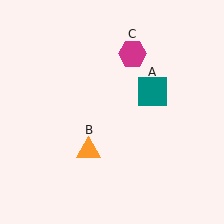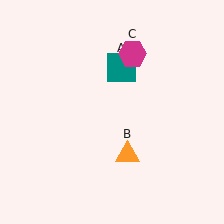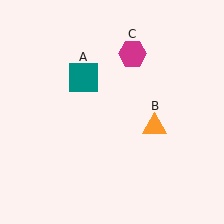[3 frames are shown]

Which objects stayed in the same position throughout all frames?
Magenta hexagon (object C) remained stationary.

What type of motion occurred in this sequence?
The teal square (object A), orange triangle (object B) rotated counterclockwise around the center of the scene.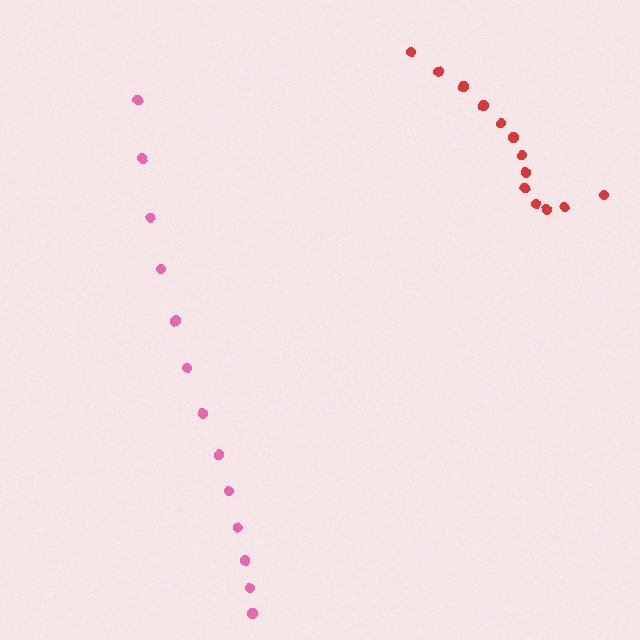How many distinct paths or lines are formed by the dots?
There are 2 distinct paths.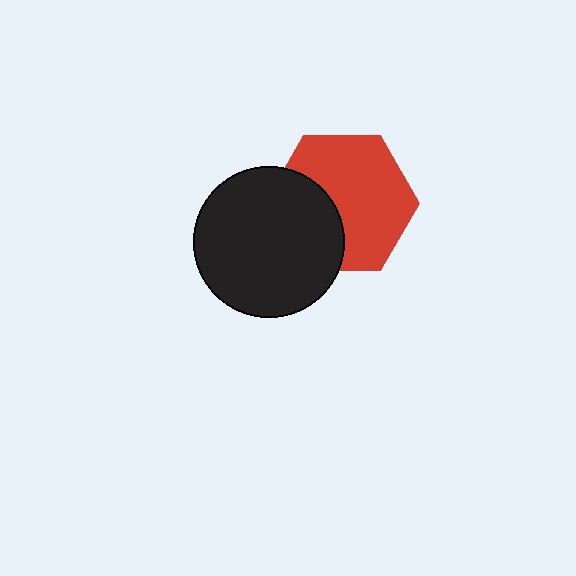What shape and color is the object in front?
The object in front is a black circle.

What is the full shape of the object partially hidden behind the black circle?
The partially hidden object is a red hexagon.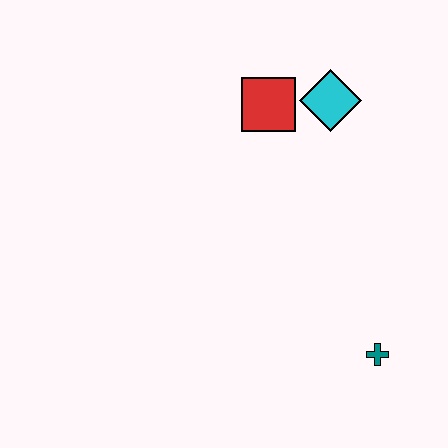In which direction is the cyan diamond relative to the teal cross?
The cyan diamond is above the teal cross.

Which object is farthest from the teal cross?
The red square is farthest from the teal cross.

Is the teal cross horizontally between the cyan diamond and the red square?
No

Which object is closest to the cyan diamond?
The red square is closest to the cyan diamond.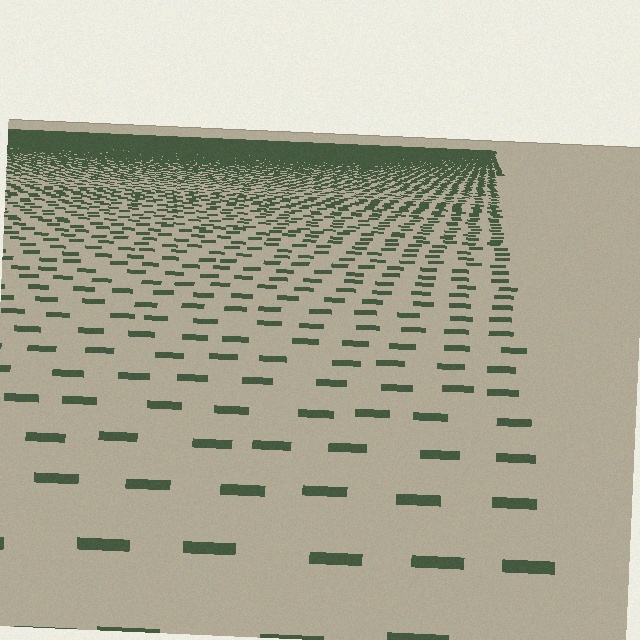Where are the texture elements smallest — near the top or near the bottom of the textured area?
Near the top.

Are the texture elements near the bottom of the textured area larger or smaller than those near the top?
Larger. Near the bottom, elements are closer to the viewer and appear at a bigger on-screen size.